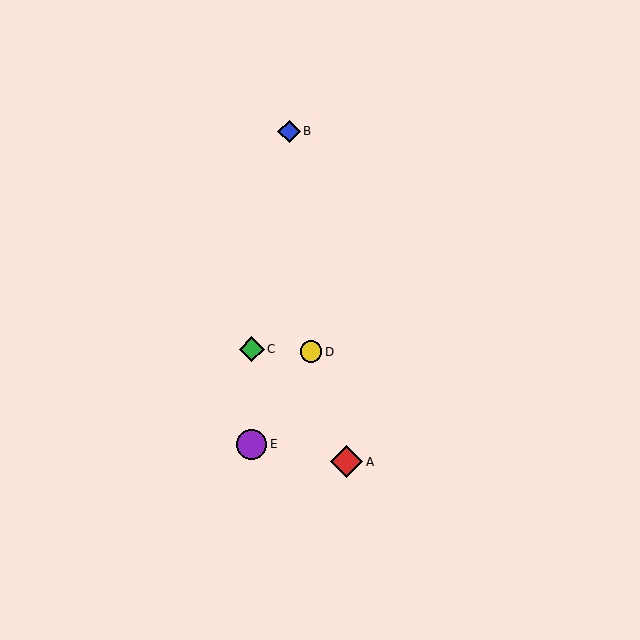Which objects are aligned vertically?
Objects C, E are aligned vertically.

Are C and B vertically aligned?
No, C is at x≈252 and B is at x≈289.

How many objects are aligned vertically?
2 objects (C, E) are aligned vertically.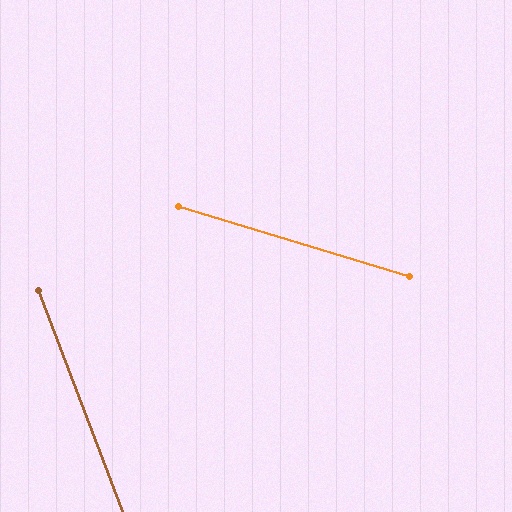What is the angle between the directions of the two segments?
Approximately 52 degrees.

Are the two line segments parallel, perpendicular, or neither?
Neither parallel nor perpendicular — they differ by about 52°.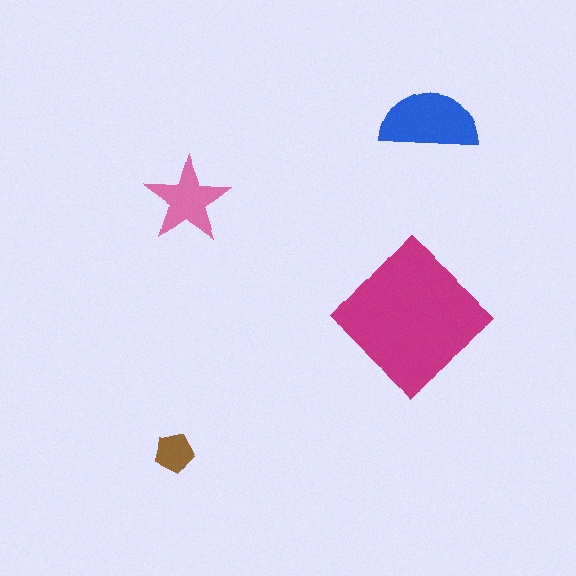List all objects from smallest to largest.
The brown pentagon, the pink star, the blue semicircle, the magenta diamond.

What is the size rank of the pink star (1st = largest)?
3rd.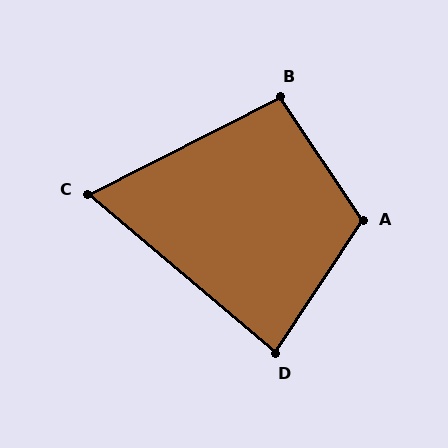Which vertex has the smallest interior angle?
C, at approximately 67 degrees.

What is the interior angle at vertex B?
Approximately 97 degrees (obtuse).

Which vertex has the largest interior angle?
A, at approximately 113 degrees.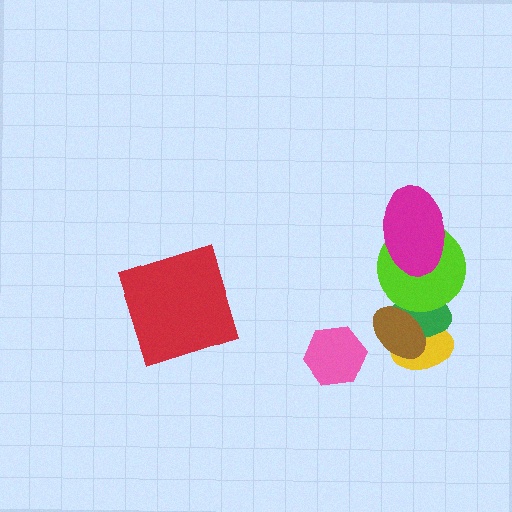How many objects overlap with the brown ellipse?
2 objects overlap with the brown ellipse.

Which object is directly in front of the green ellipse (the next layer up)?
The brown ellipse is directly in front of the green ellipse.